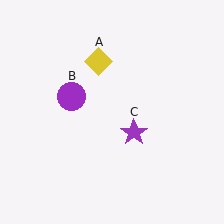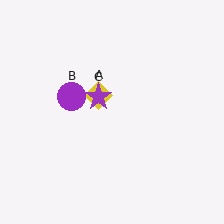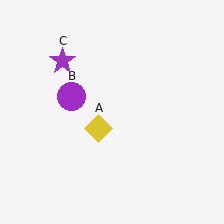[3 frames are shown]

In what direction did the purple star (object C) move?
The purple star (object C) moved up and to the left.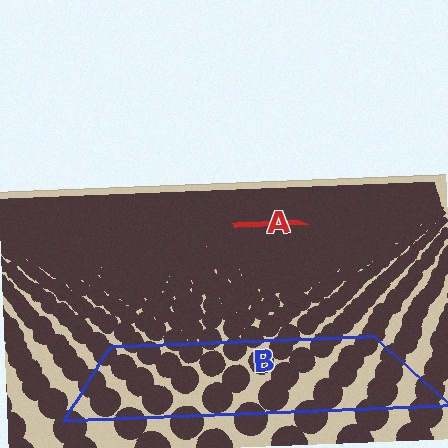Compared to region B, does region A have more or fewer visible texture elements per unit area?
Region A has more texture elements per unit area — they are packed more densely because it is farther away.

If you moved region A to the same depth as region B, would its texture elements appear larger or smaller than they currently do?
They would appear larger. At a closer depth, the same texture elements are projected at a bigger on-screen size.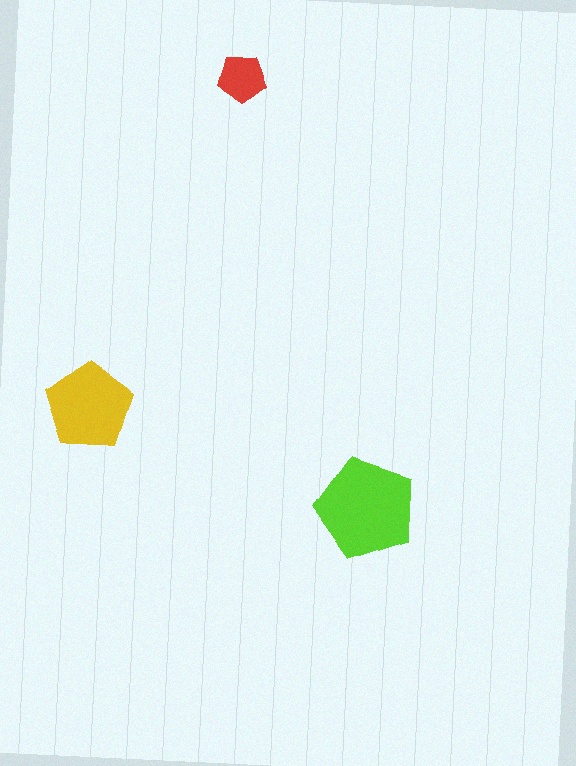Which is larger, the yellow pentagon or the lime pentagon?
The lime one.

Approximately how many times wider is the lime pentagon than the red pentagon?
About 2 times wider.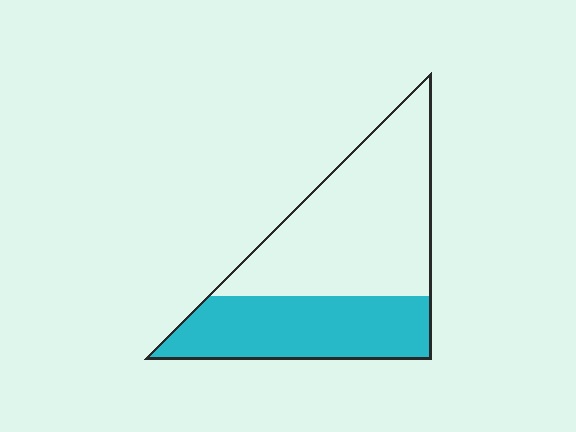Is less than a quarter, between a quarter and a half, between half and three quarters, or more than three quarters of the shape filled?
Between a quarter and a half.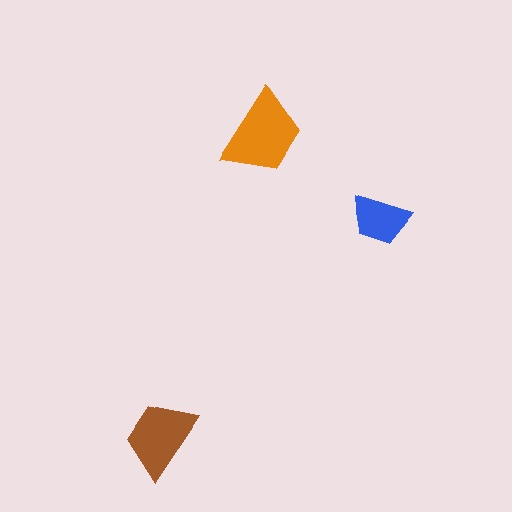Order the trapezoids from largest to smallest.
the orange one, the brown one, the blue one.